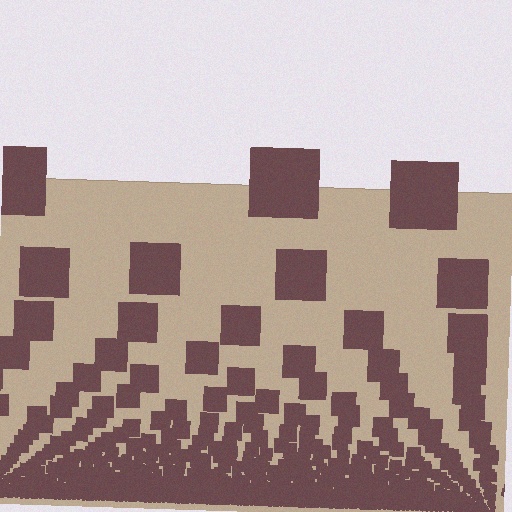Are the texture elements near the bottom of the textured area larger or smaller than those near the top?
Smaller. The gradient is inverted — elements near the bottom are smaller and denser.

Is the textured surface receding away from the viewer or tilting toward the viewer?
The surface appears to tilt toward the viewer. Texture elements get larger and sparser toward the top.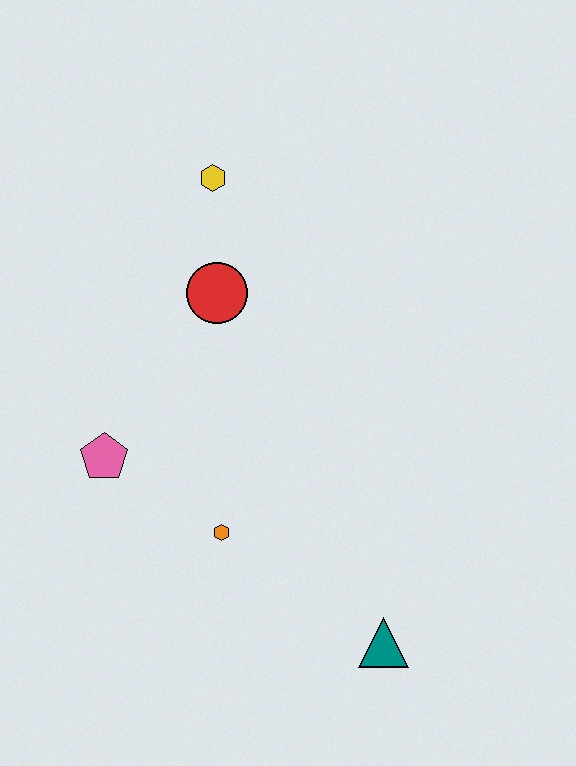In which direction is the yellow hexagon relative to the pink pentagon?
The yellow hexagon is above the pink pentagon.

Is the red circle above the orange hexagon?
Yes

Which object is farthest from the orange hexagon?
The yellow hexagon is farthest from the orange hexagon.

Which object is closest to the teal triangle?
The orange hexagon is closest to the teal triangle.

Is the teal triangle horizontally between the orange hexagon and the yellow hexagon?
No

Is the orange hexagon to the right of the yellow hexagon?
Yes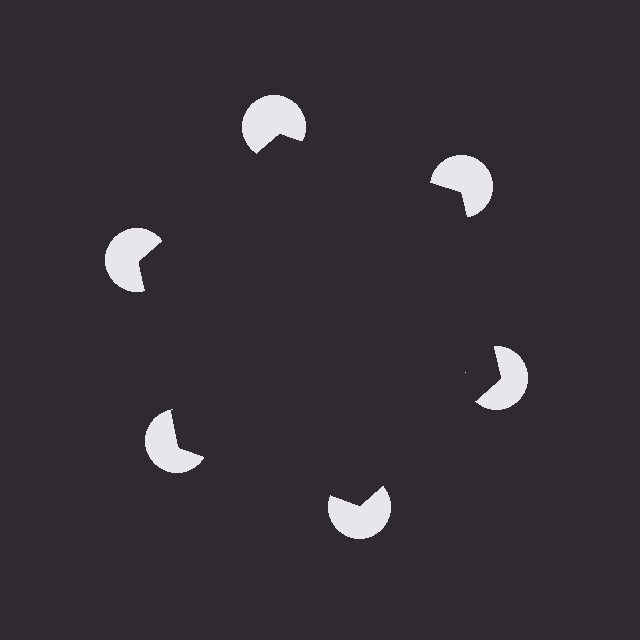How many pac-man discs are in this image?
There are 6 — one at each vertex of the illusory hexagon.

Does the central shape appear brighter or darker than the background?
It typically appears slightly darker than the background, even though no actual brightness change is drawn.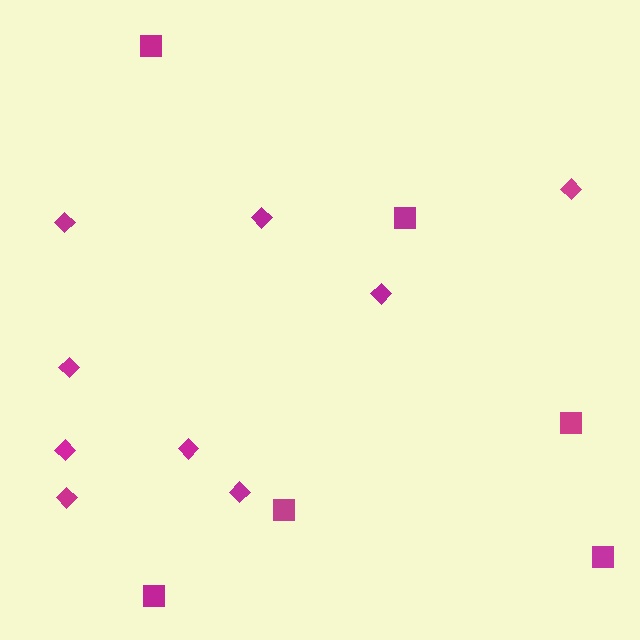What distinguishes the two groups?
There are 2 groups: one group of squares (6) and one group of diamonds (9).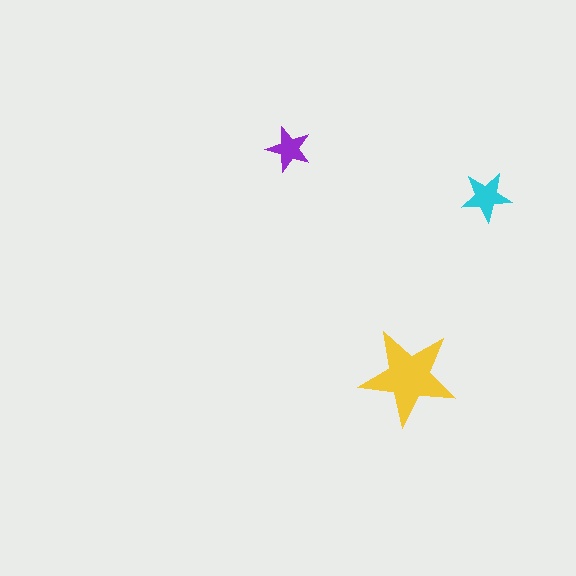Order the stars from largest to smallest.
the yellow one, the cyan one, the purple one.